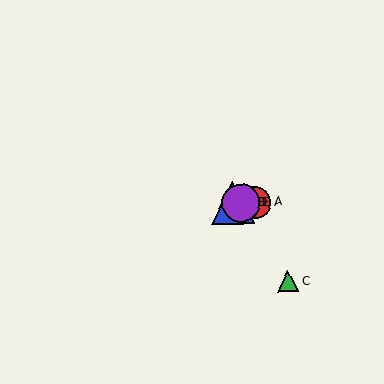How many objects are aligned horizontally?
4 objects (A, B, D, E) are aligned horizontally.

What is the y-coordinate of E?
Object E is at y≈203.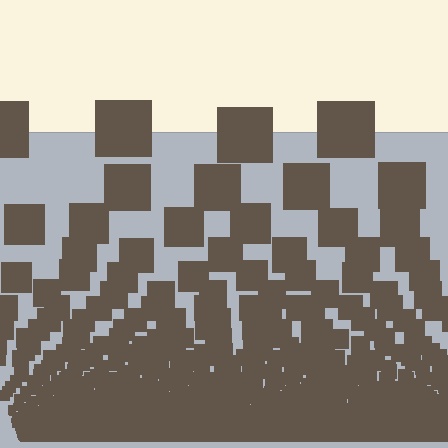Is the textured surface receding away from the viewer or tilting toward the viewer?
The surface appears to tilt toward the viewer. Texture elements get larger and sparser toward the top.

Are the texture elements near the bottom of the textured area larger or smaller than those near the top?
Smaller. The gradient is inverted — elements near the bottom are smaller and denser.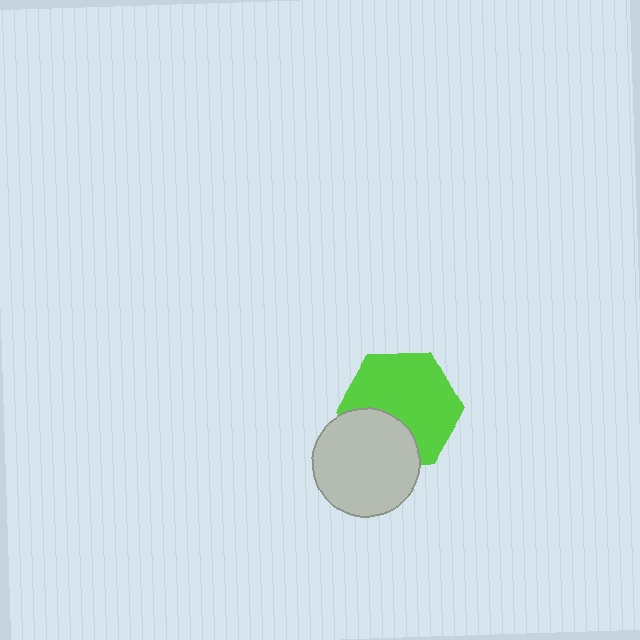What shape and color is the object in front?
The object in front is a light gray circle.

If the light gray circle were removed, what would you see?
You would see the complete lime hexagon.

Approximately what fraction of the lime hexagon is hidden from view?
Roughly 30% of the lime hexagon is hidden behind the light gray circle.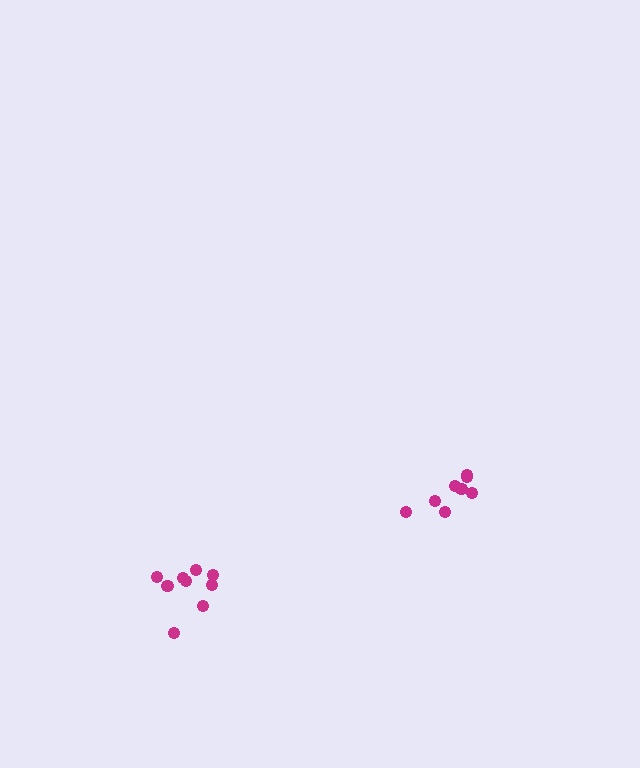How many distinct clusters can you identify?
There are 2 distinct clusters.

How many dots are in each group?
Group 1: 8 dots, Group 2: 9 dots (17 total).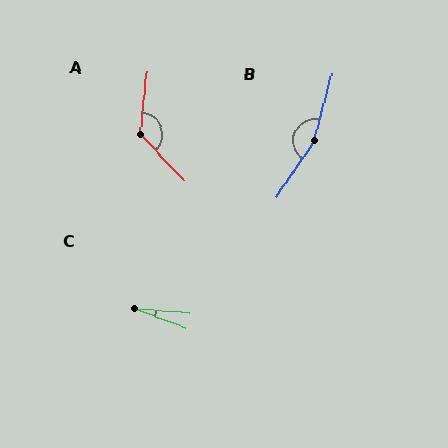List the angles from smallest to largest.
C (15°), A (131°), B (161°).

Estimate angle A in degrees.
Approximately 131 degrees.